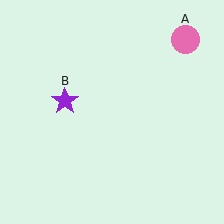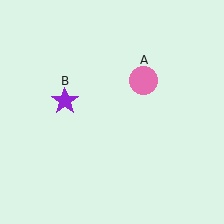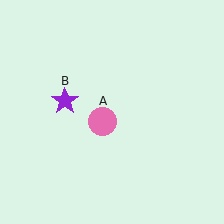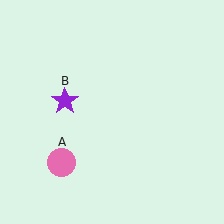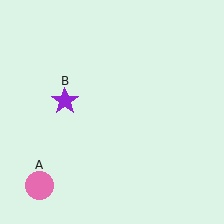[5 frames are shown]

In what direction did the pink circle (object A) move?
The pink circle (object A) moved down and to the left.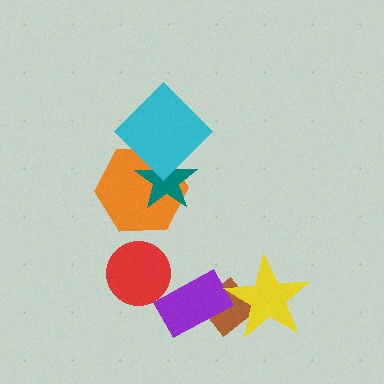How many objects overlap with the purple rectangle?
1 object overlaps with the purple rectangle.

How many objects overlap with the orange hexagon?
2 objects overlap with the orange hexagon.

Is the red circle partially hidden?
No, no other shape covers it.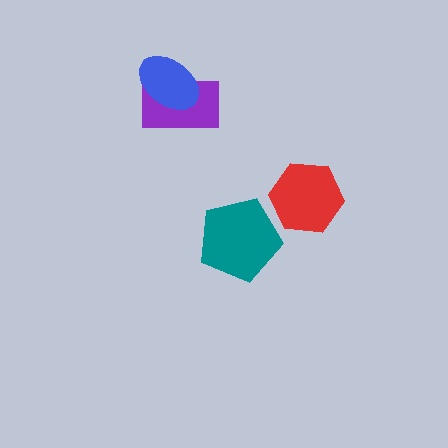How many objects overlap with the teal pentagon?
0 objects overlap with the teal pentagon.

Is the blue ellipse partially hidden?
No, no other shape covers it.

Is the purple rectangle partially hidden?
Yes, it is partially covered by another shape.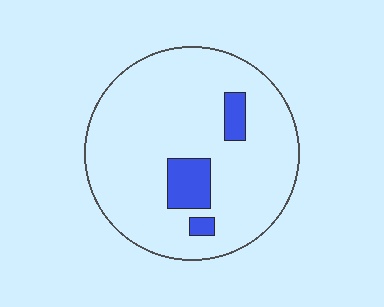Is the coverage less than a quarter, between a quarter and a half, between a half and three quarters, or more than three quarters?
Less than a quarter.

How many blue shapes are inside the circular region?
3.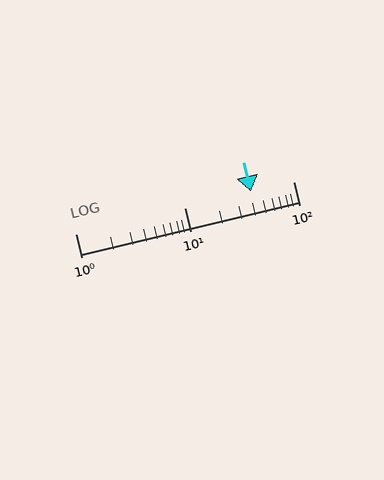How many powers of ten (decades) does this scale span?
The scale spans 2 decades, from 1 to 100.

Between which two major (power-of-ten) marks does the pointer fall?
The pointer is between 10 and 100.